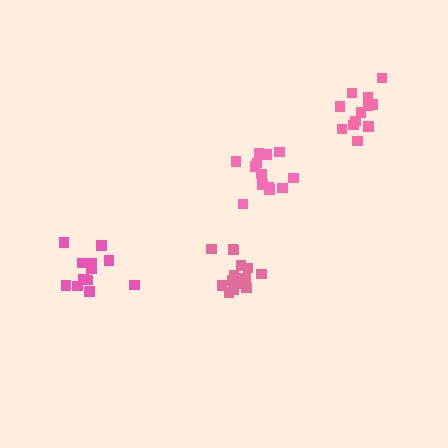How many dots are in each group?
Group 1: 16 dots, Group 2: 12 dots, Group 3: 13 dots, Group 4: 12 dots (53 total).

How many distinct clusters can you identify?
There are 4 distinct clusters.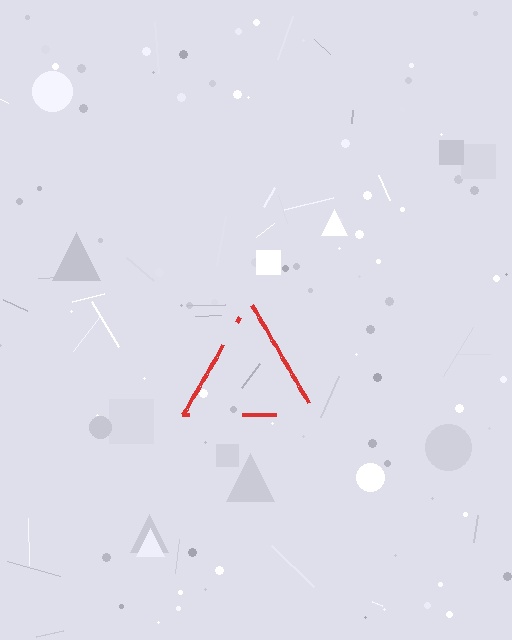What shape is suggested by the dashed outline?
The dashed outline suggests a triangle.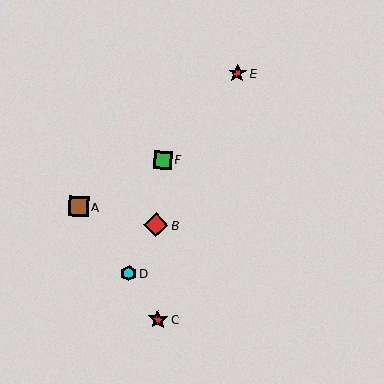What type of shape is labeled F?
Shape F is a green square.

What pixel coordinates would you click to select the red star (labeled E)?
Click at (237, 73) to select the red star E.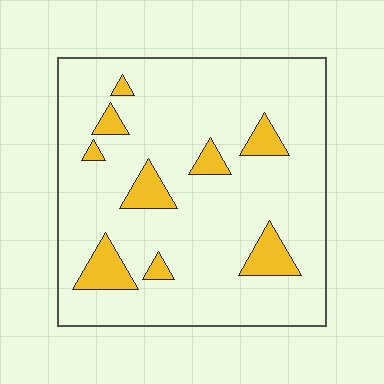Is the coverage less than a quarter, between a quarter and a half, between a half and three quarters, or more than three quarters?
Less than a quarter.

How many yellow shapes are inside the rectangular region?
9.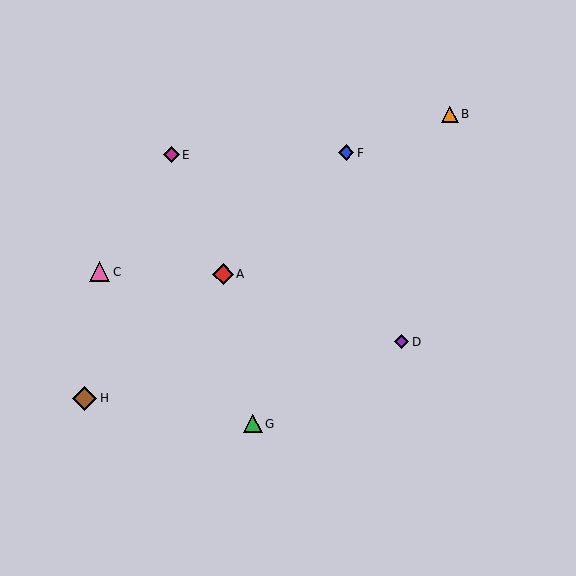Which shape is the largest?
The brown diamond (labeled H) is the largest.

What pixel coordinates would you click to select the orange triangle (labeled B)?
Click at (450, 114) to select the orange triangle B.